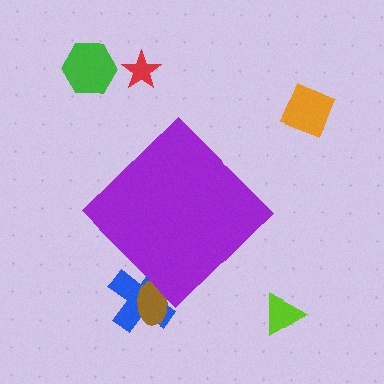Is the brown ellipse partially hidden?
Yes, the brown ellipse is partially hidden behind the purple diamond.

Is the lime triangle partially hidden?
No, the lime triangle is fully visible.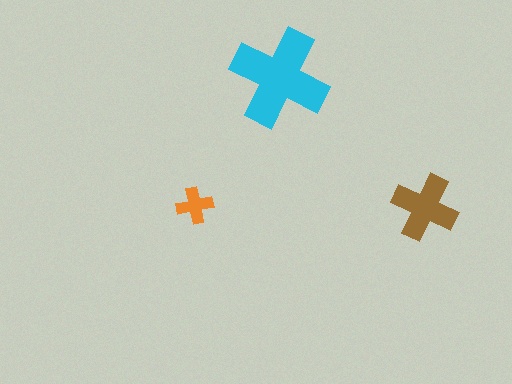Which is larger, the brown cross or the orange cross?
The brown one.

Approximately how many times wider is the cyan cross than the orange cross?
About 2.5 times wider.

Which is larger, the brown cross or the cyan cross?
The cyan one.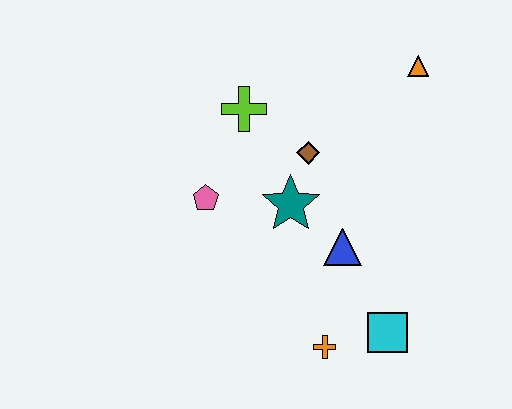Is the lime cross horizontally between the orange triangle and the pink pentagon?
Yes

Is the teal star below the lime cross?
Yes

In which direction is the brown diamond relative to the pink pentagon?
The brown diamond is to the right of the pink pentagon.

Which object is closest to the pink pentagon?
The teal star is closest to the pink pentagon.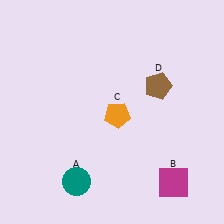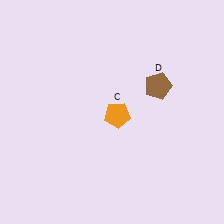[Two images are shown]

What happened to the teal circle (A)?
The teal circle (A) was removed in Image 2. It was in the bottom-left area of Image 1.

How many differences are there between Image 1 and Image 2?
There are 2 differences between the two images.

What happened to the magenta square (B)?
The magenta square (B) was removed in Image 2. It was in the bottom-right area of Image 1.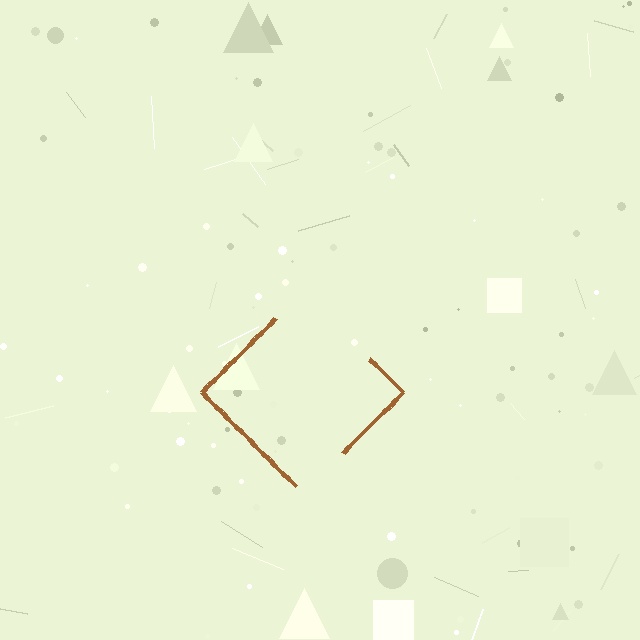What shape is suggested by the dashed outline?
The dashed outline suggests a diamond.